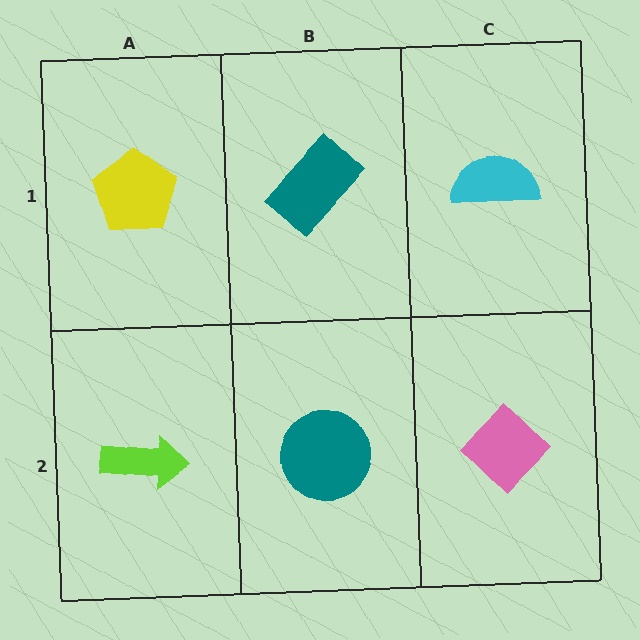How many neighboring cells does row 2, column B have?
3.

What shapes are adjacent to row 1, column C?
A pink diamond (row 2, column C), a teal rectangle (row 1, column B).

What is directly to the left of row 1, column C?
A teal rectangle.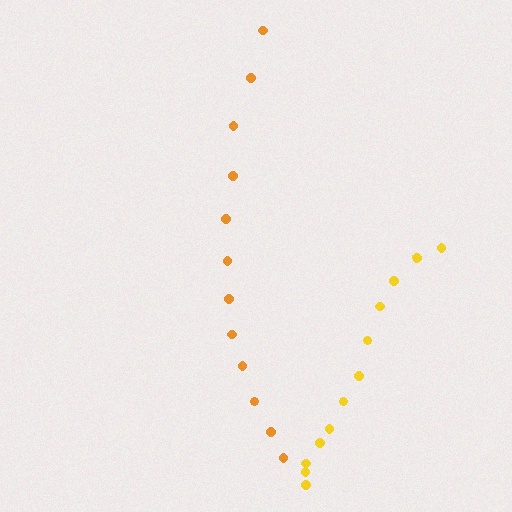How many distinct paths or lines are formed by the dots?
There are 2 distinct paths.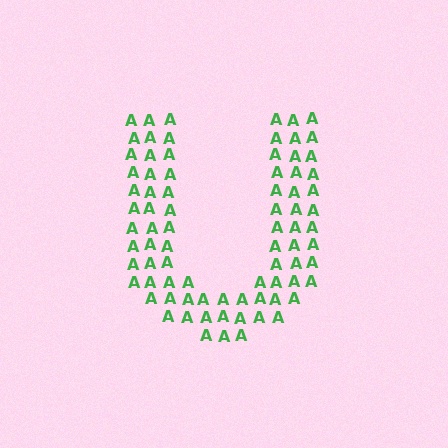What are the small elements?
The small elements are letter A's.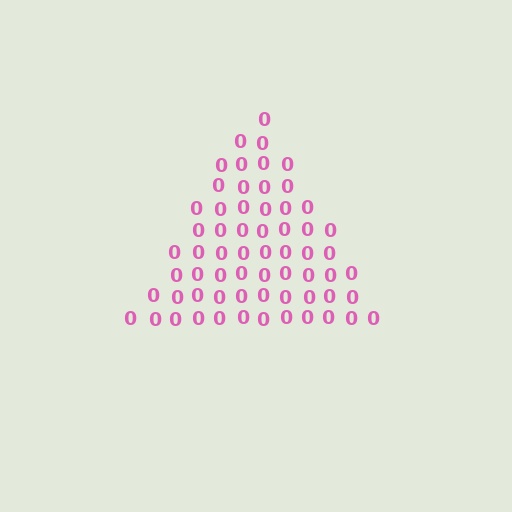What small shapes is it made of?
It is made of small digit 0's.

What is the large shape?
The large shape is a triangle.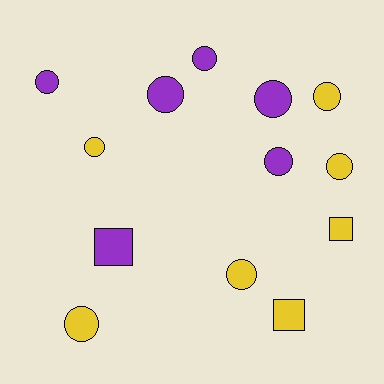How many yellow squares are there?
There are 2 yellow squares.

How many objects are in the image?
There are 13 objects.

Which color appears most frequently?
Yellow, with 7 objects.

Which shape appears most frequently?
Circle, with 10 objects.